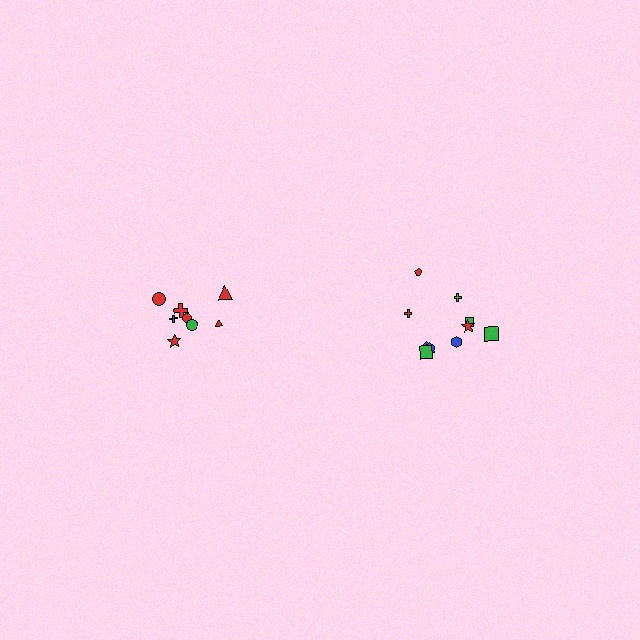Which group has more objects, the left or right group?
The right group.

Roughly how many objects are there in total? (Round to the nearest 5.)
Roughly 20 objects in total.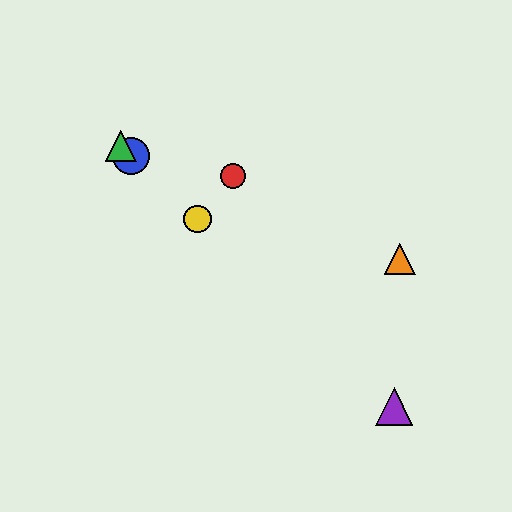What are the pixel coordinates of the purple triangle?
The purple triangle is at (394, 407).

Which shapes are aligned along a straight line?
The blue circle, the green triangle, the yellow circle, the purple triangle are aligned along a straight line.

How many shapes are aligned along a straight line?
4 shapes (the blue circle, the green triangle, the yellow circle, the purple triangle) are aligned along a straight line.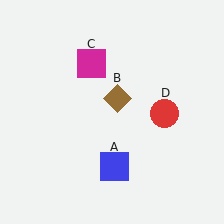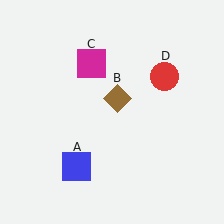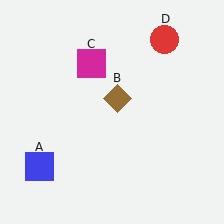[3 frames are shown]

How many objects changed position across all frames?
2 objects changed position: blue square (object A), red circle (object D).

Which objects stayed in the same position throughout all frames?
Brown diamond (object B) and magenta square (object C) remained stationary.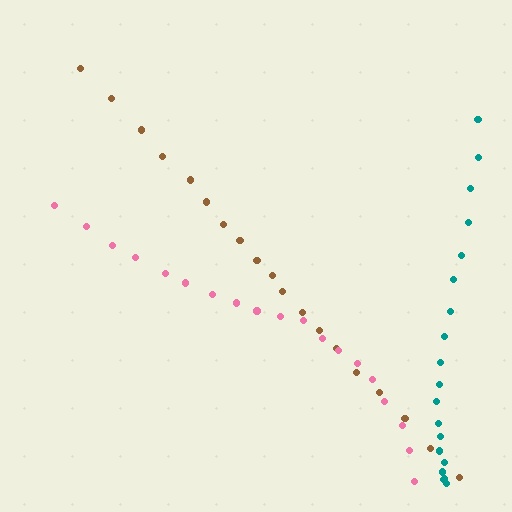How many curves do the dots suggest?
There are 3 distinct paths.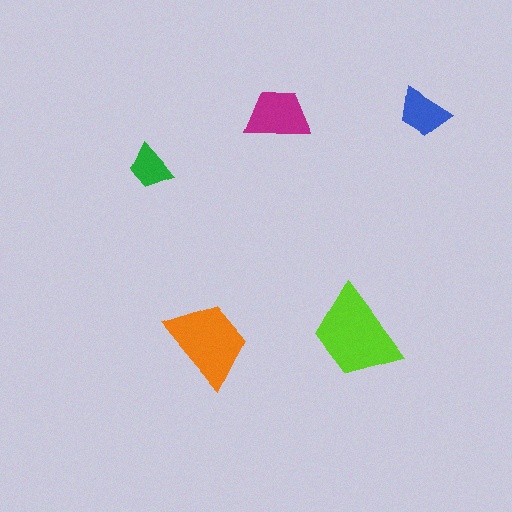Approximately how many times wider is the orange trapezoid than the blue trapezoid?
About 1.5 times wider.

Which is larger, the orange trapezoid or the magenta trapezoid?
The orange one.